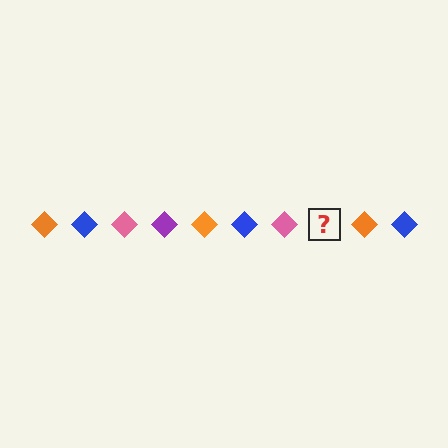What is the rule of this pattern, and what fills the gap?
The rule is that the pattern cycles through orange, blue, pink, purple diamonds. The gap should be filled with a purple diamond.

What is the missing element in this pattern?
The missing element is a purple diamond.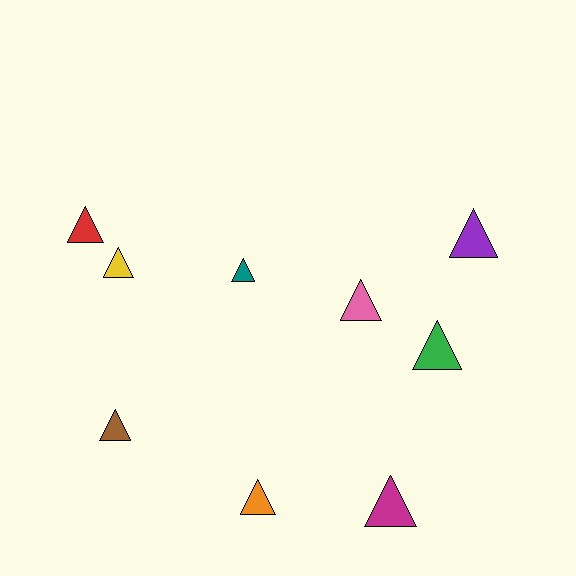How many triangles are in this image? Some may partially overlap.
There are 9 triangles.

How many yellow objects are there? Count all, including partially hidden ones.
There is 1 yellow object.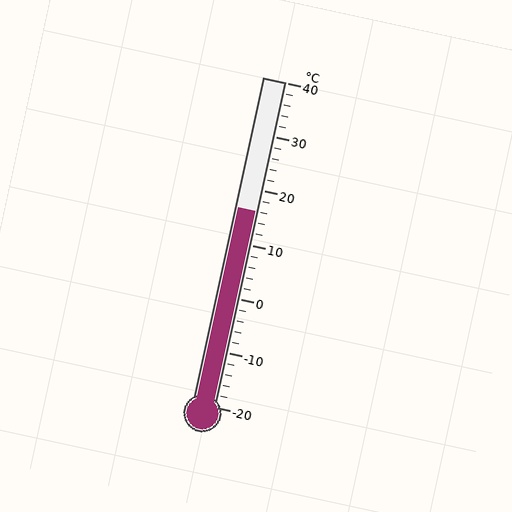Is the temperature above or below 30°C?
The temperature is below 30°C.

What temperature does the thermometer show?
The thermometer shows approximately 16°C.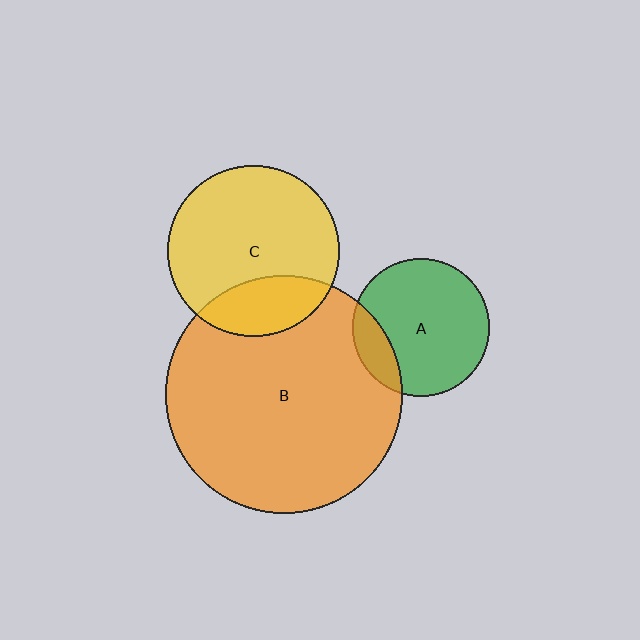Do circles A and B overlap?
Yes.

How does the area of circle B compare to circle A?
Approximately 3.0 times.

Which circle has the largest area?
Circle B (orange).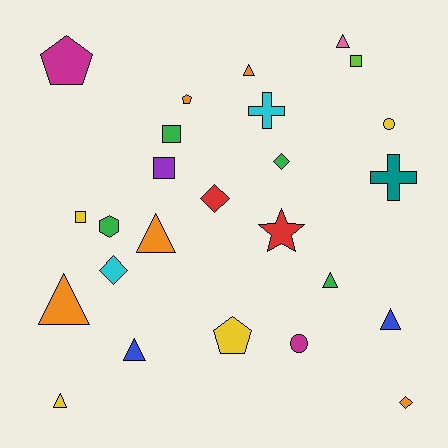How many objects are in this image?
There are 25 objects.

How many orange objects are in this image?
There are 5 orange objects.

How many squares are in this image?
There are 4 squares.